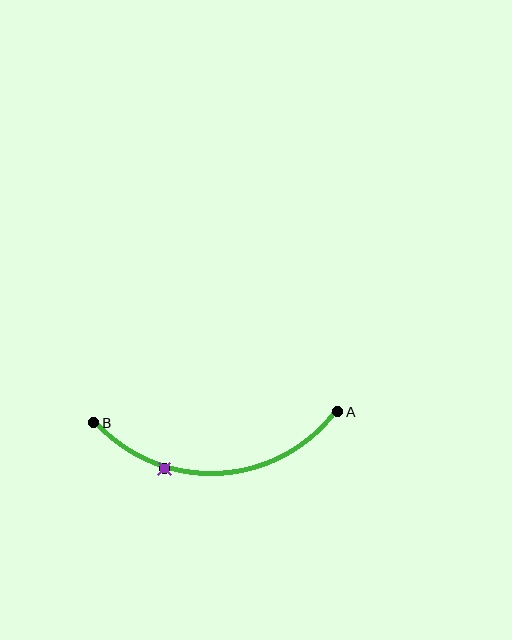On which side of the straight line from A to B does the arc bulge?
The arc bulges below the straight line connecting A and B.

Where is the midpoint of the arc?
The arc midpoint is the point on the curve farthest from the straight line joining A and B. It sits below that line.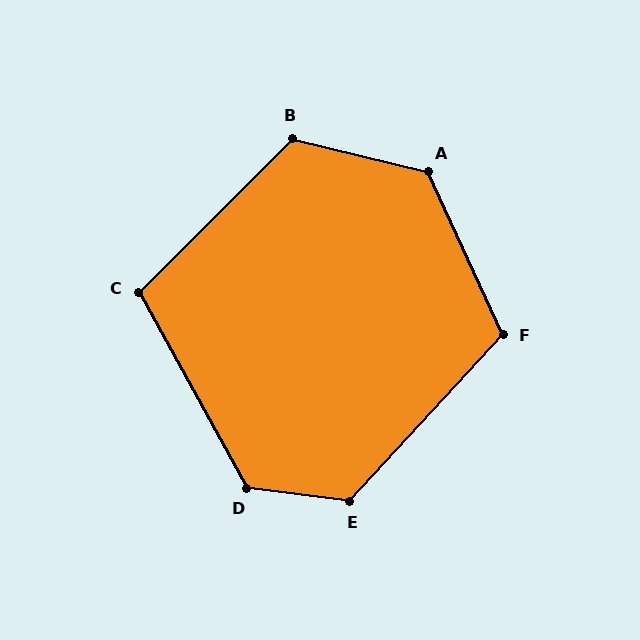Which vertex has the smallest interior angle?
C, at approximately 106 degrees.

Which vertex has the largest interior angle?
A, at approximately 129 degrees.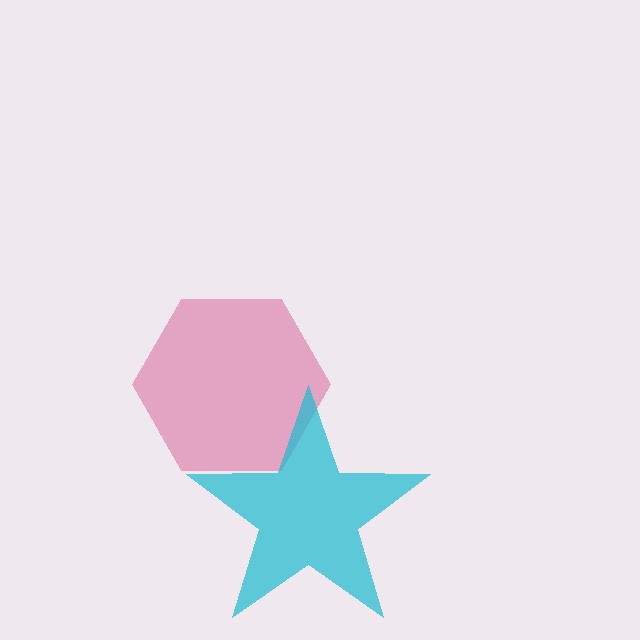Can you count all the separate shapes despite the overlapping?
Yes, there are 2 separate shapes.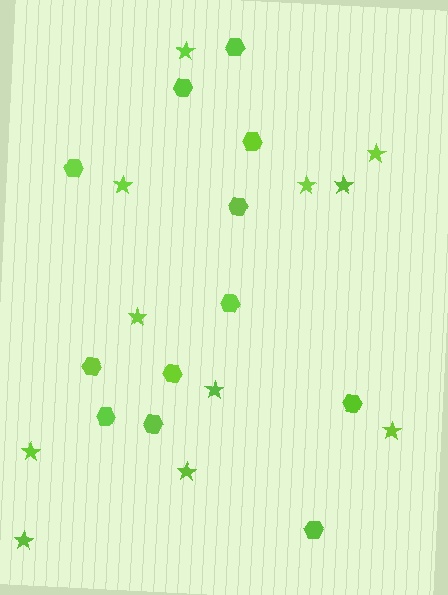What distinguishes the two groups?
There are 2 groups: one group of hexagons (12) and one group of stars (11).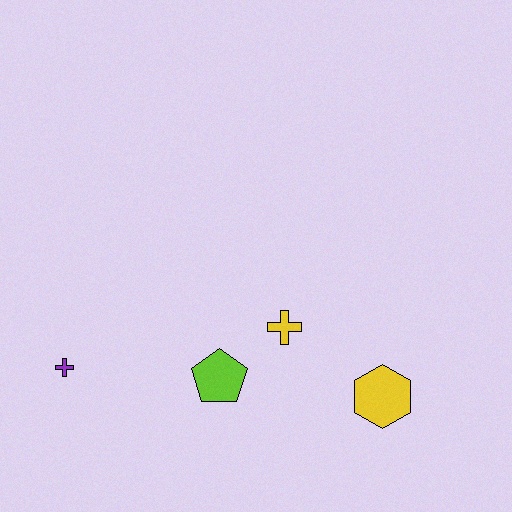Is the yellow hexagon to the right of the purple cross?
Yes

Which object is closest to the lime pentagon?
The yellow cross is closest to the lime pentagon.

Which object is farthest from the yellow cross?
The purple cross is farthest from the yellow cross.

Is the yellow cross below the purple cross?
No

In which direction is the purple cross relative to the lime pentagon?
The purple cross is to the left of the lime pentagon.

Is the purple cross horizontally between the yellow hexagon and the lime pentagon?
No